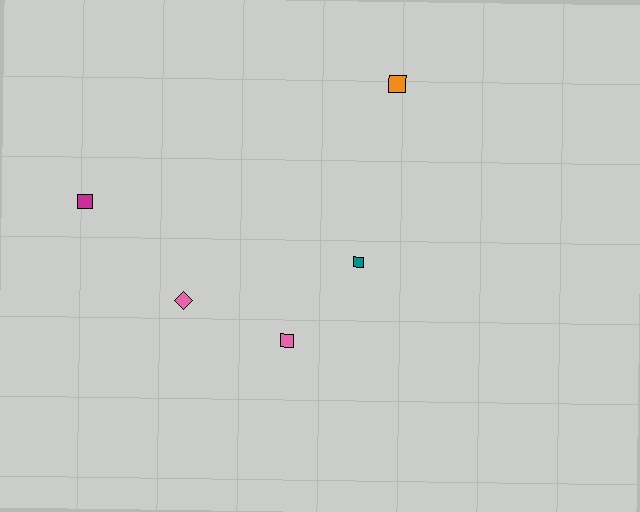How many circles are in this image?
There are no circles.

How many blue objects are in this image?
There are no blue objects.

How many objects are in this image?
There are 5 objects.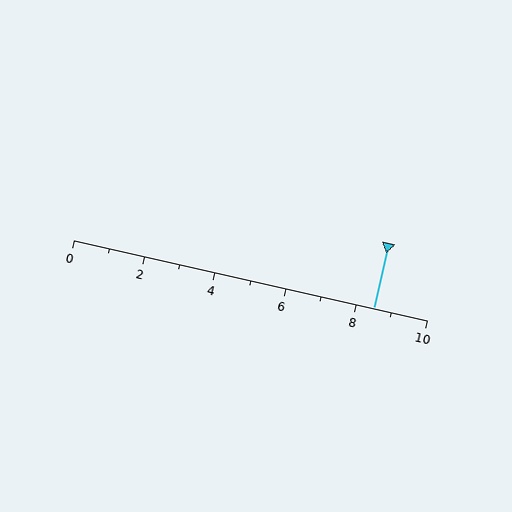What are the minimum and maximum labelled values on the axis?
The axis runs from 0 to 10.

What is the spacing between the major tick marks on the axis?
The major ticks are spaced 2 apart.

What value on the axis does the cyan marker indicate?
The marker indicates approximately 8.5.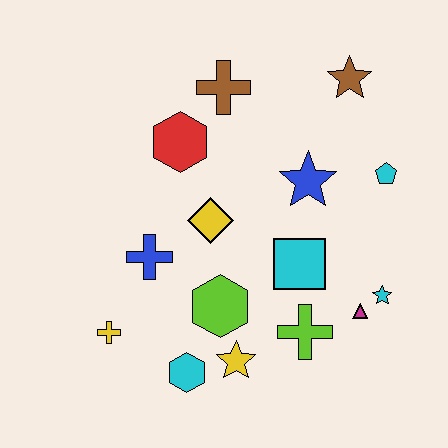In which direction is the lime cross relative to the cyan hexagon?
The lime cross is to the right of the cyan hexagon.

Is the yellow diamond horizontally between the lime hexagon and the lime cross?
No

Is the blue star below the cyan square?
No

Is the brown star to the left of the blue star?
No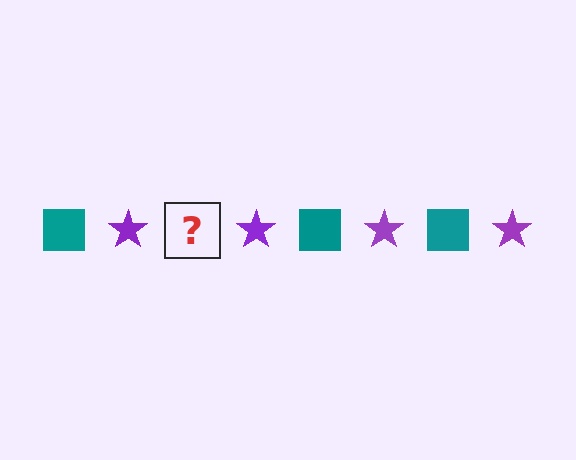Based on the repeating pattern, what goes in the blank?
The blank should be a teal square.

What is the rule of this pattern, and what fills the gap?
The rule is that the pattern alternates between teal square and purple star. The gap should be filled with a teal square.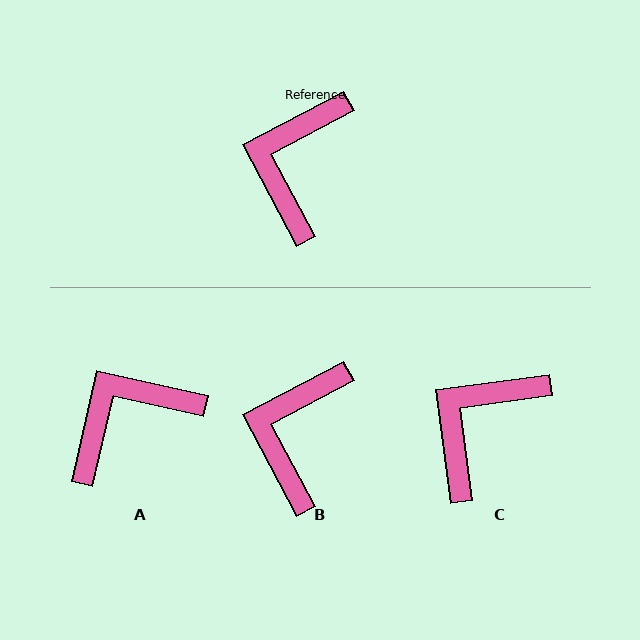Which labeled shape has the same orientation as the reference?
B.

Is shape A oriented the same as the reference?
No, it is off by about 41 degrees.